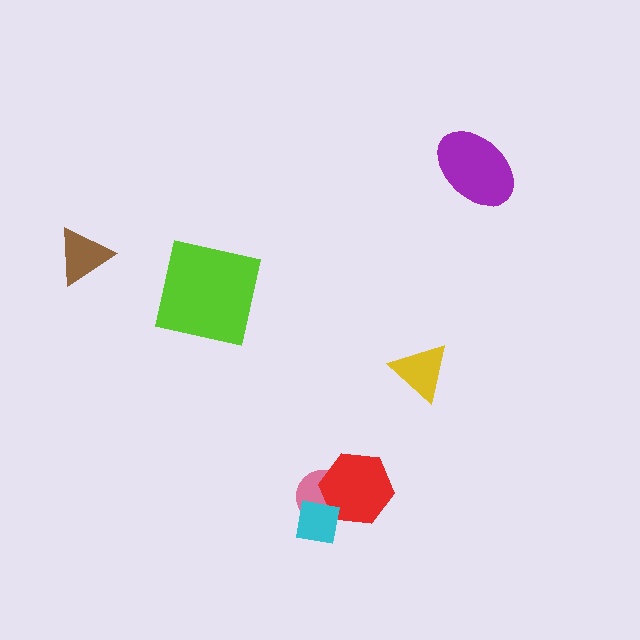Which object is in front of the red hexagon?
The cyan square is in front of the red hexagon.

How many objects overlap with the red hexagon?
2 objects overlap with the red hexagon.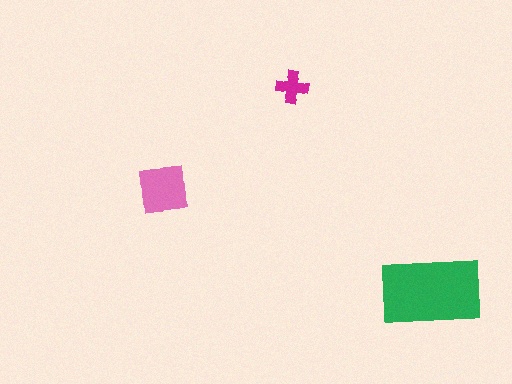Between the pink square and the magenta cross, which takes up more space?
The pink square.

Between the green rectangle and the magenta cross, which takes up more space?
The green rectangle.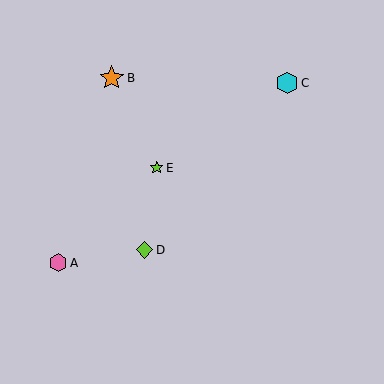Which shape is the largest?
The orange star (labeled B) is the largest.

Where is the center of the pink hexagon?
The center of the pink hexagon is at (58, 263).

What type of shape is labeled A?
Shape A is a pink hexagon.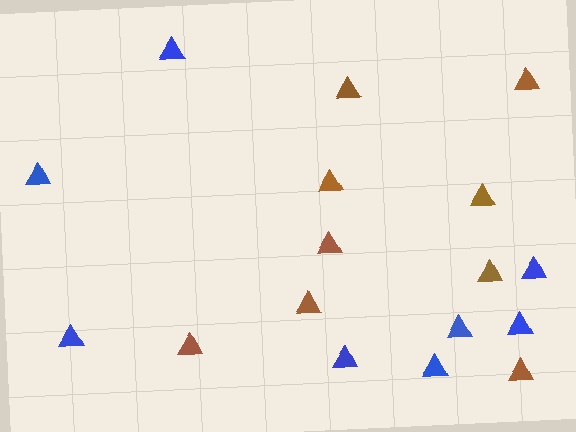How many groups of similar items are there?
There are 2 groups: one group of brown triangles (9) and one group of blue triangles (8).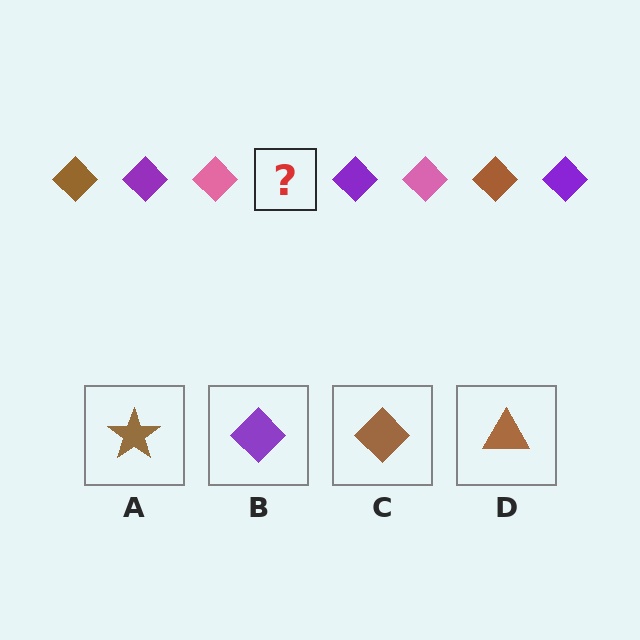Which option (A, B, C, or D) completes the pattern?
C.